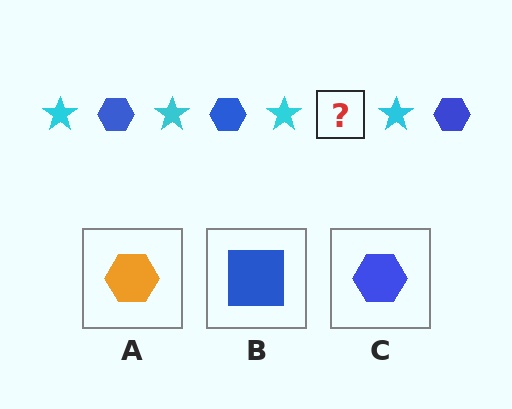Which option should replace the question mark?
Option C.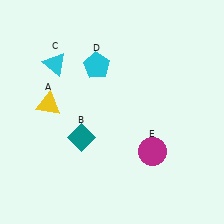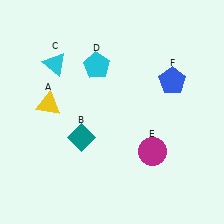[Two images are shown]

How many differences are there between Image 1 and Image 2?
There is 1 difference between the two images.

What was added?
A blue pentagon (F) was added in Image 2.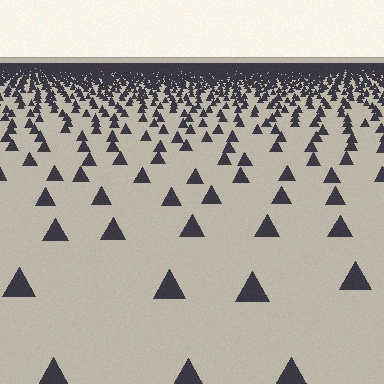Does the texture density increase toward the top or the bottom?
Density increases toward the top.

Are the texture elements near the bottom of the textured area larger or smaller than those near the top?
Larger. Near the bottom, elements are closer to the viewer and appear at a bigger on-screen size.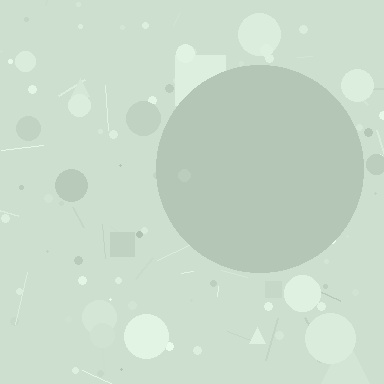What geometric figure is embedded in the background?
A circle is embedded in the background.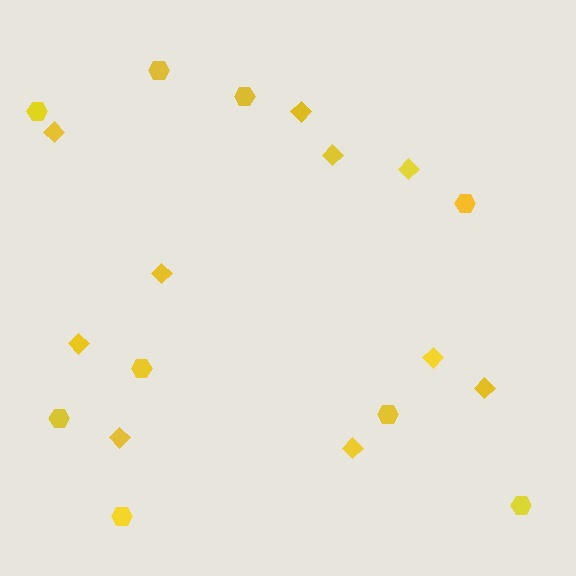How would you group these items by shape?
There are 2 groups: one group of diamonds (10) and one group of hexagons (9).